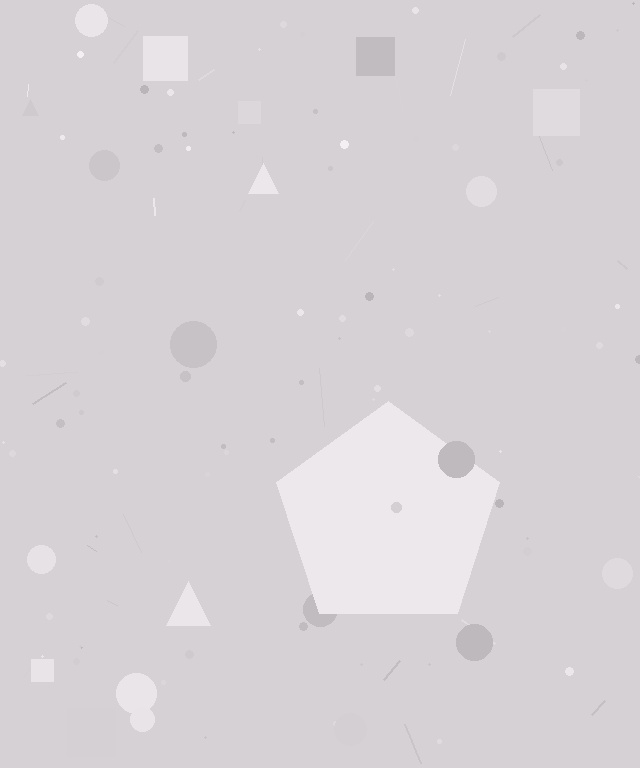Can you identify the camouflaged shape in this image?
The camouflaged shape is a pentagon.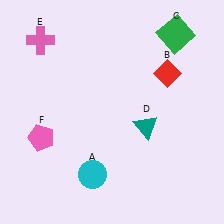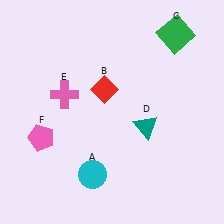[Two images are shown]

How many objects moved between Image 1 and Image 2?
2 objects moved between the two images.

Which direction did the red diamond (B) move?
The red diamond (B) moved left.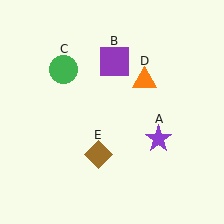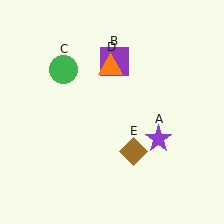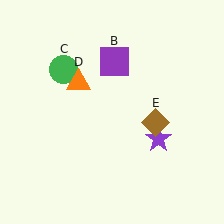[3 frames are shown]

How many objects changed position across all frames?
2 objects changed position: orange triangle (object D), brown diamond (object E).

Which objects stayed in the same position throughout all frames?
Purple star (object A) and purple square (object B) and green circle (object C) remained stationary.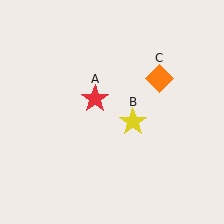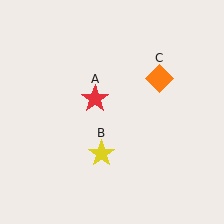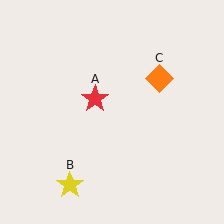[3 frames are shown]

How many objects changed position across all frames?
1 object changed position: yellow star (object B).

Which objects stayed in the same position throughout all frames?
Red star (object A) and orange diamond (object C) remained stationary.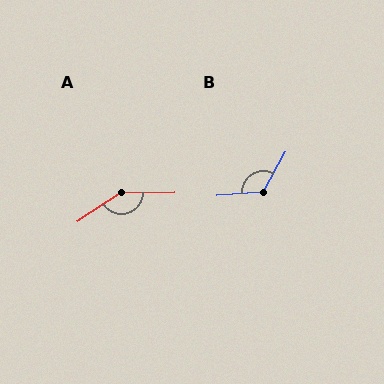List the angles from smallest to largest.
B (123°), A (147°).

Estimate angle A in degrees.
Approximately 147 degrees.